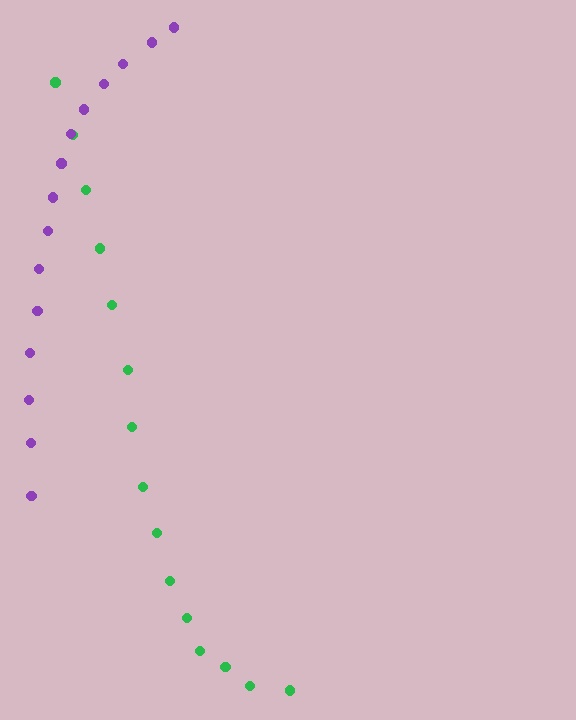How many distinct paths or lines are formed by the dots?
There are 2 distinct paths.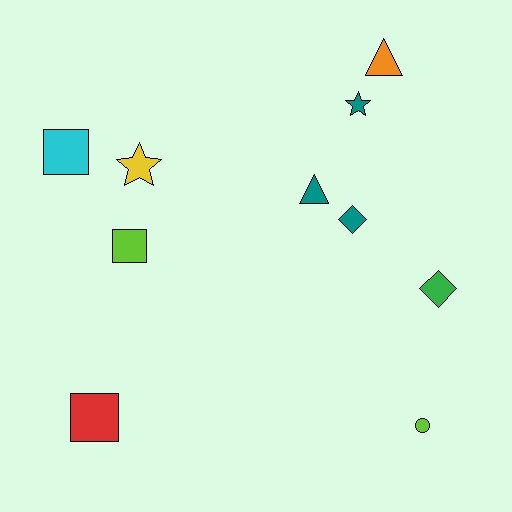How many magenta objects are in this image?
There are no magenta objects.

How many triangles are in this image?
There are 2 triangles.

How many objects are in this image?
There are 10 objects.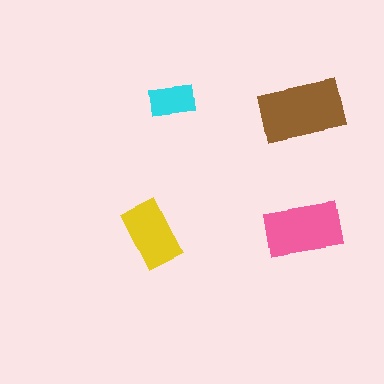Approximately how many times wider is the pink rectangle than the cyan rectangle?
About 1.5 times wider.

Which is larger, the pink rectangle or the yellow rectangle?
The pink one.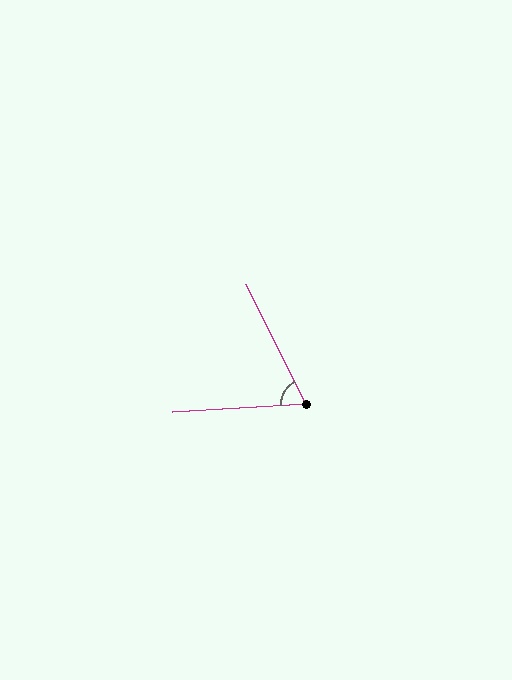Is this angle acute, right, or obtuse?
It is acute.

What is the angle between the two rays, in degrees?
Approximately 67 degrees.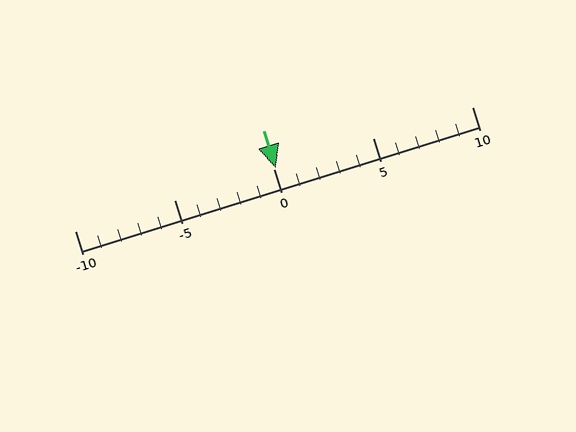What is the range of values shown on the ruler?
The ruler shows values from -10 to 10.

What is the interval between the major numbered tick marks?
The major tick marks are spaced 5 units apart.